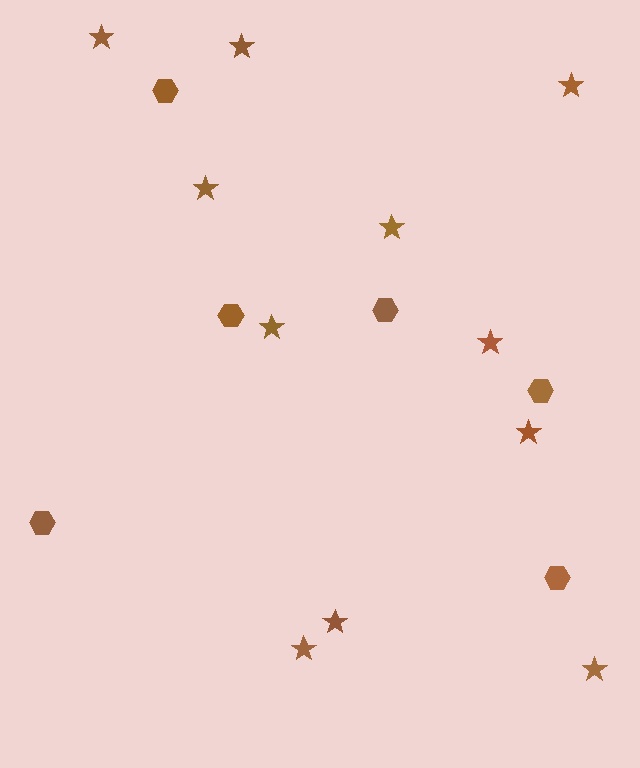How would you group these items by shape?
There are 2 groups: one group of stars (11) and one group of hexagons (6).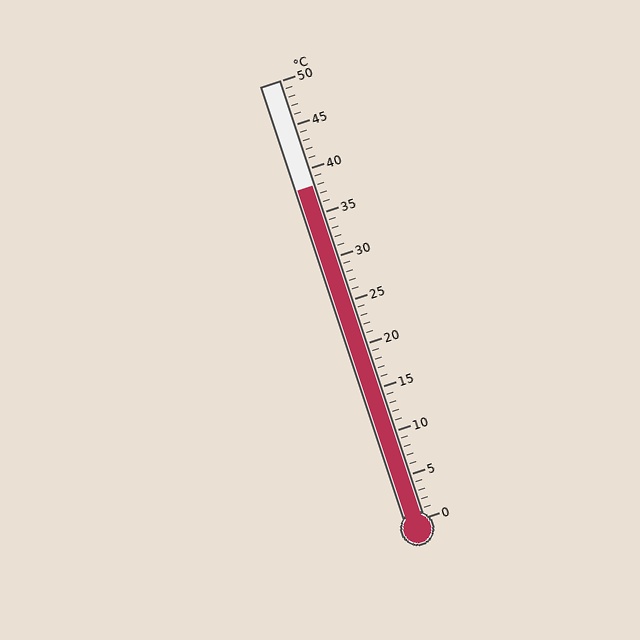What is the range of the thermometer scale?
The thermometer scale ranges from 0°C to 50°C.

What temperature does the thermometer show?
The thermometer shows approximately 38°C.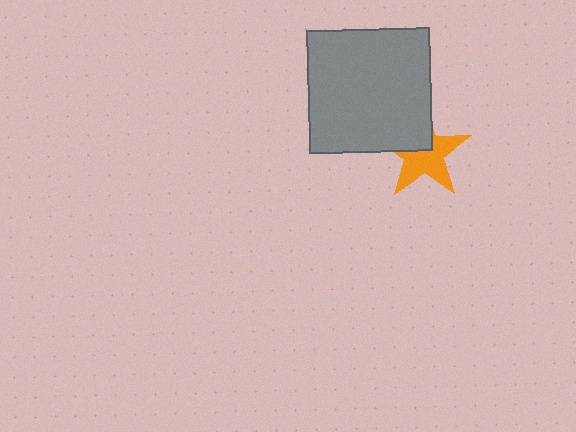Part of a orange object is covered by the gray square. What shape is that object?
It is a star.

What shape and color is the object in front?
The object in front is a gray square.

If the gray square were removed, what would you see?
You would see the complete orange star.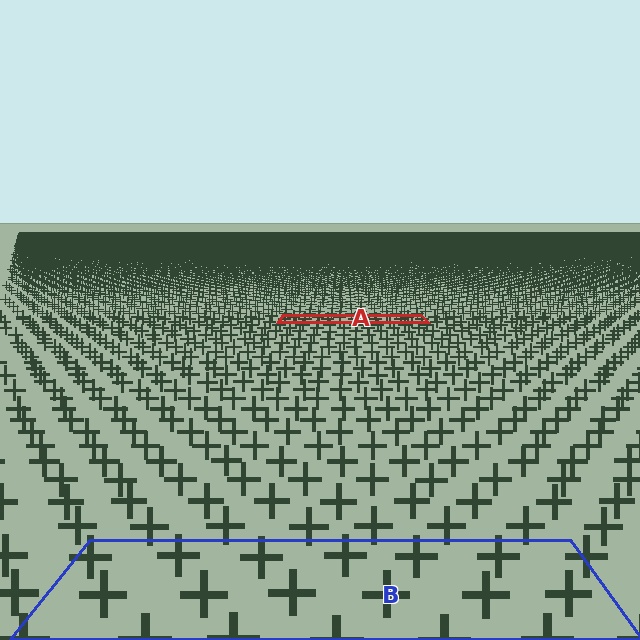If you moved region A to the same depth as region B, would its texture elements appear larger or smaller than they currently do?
They would appear larger. At a closer depth, the same texture elements are projected at a bigger on-screen size.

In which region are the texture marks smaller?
The texture marks are smaller in region A, because it is farther away.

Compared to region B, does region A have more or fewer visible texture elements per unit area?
Region A has more texture elements per unit area — they are packed more densely because it is farther away.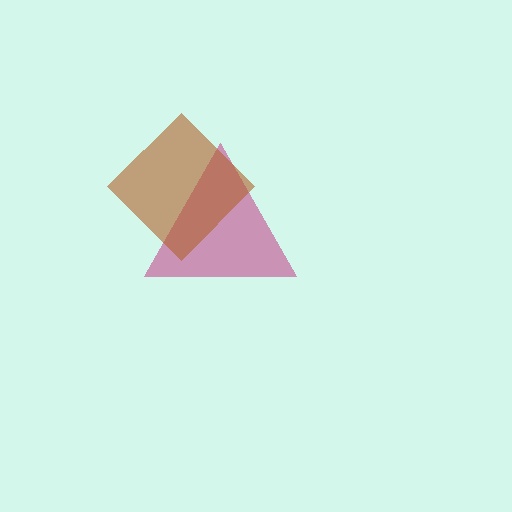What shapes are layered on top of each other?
The layered shapes are: a magenta triangle, a brown diamond.